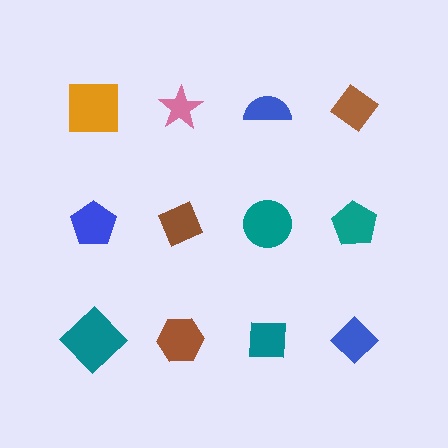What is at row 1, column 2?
A pink star.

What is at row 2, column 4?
A teal pentagon.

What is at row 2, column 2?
A brown diamond.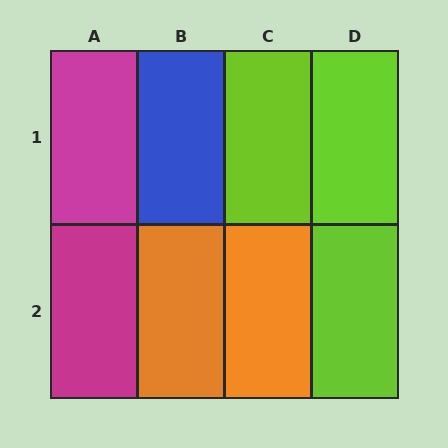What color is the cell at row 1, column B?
Blue.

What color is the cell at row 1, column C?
Lime.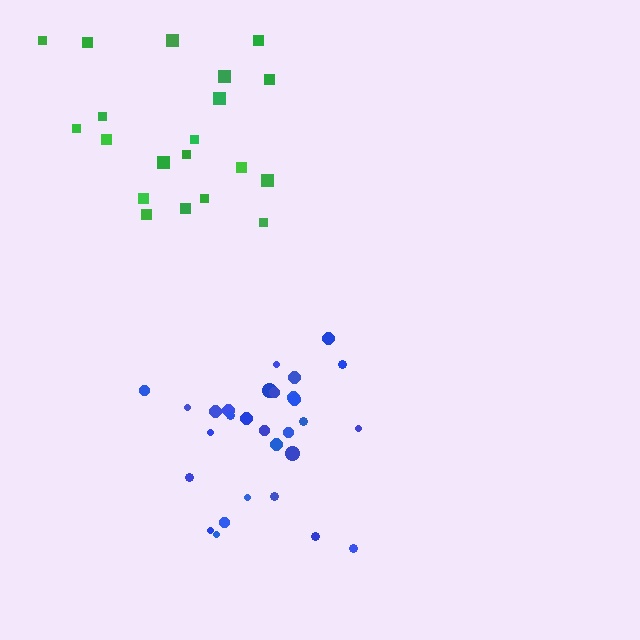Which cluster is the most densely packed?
Blue.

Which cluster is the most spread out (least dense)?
Green.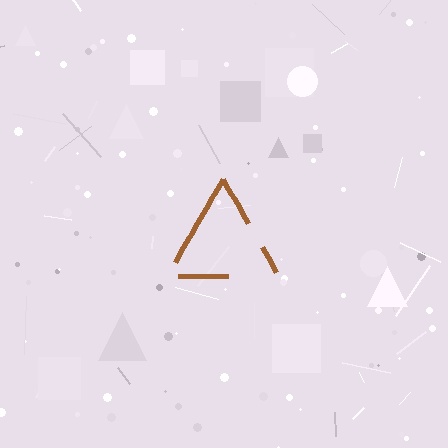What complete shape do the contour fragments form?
The contour fragments form a triangle.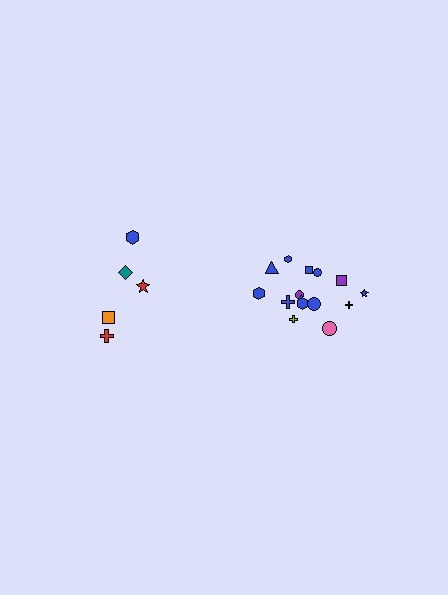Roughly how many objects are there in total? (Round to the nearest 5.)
Roughly 20 objects in total.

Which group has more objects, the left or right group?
The right group.